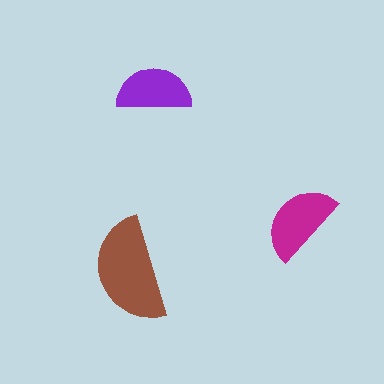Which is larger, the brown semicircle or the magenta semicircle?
The brown one.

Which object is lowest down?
The brown semicircle is bottommost.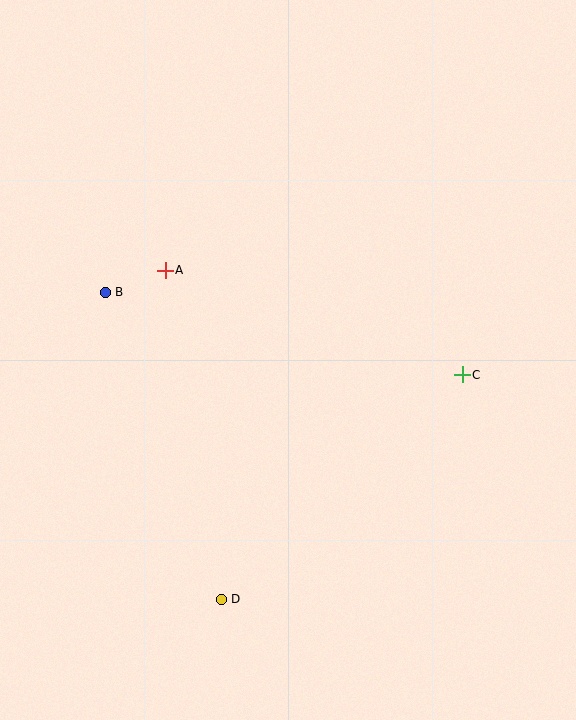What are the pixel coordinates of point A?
Point A is at (165, 270).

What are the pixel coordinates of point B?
Point B is at (105, 292).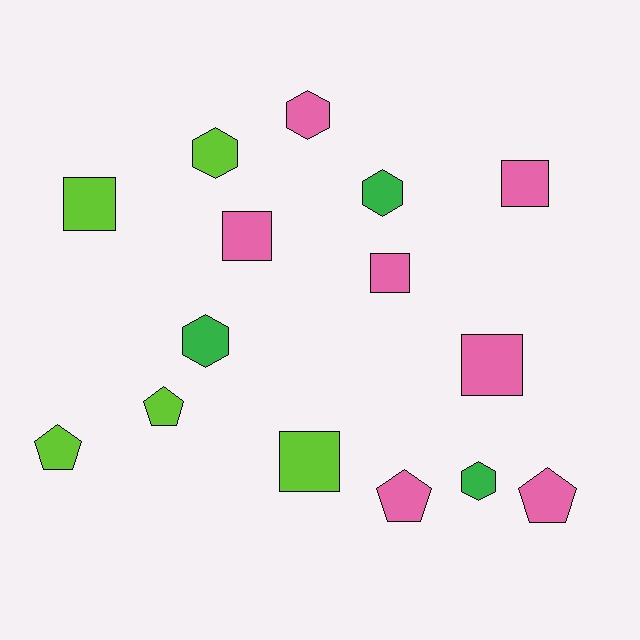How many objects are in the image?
There are 15 objects.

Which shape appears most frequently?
Square, with 6 objects.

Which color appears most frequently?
Pink, with 7 objects.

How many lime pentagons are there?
There are 2 lime pentagons.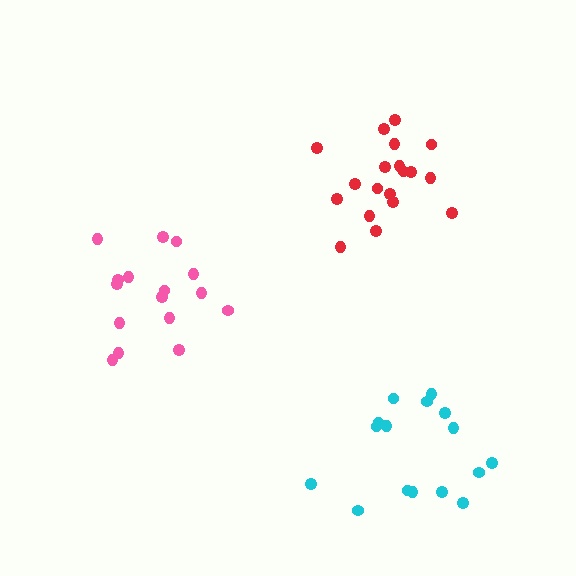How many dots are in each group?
Group 1: 19 dots, Group 2: 16 dots, Group 3: 16 dots (51 total).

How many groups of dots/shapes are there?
There are 3 groups.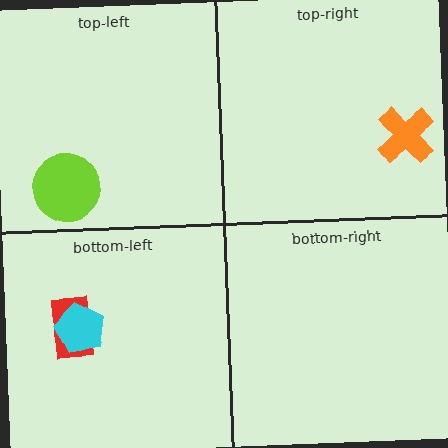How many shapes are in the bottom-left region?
2.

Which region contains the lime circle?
The top-left region.